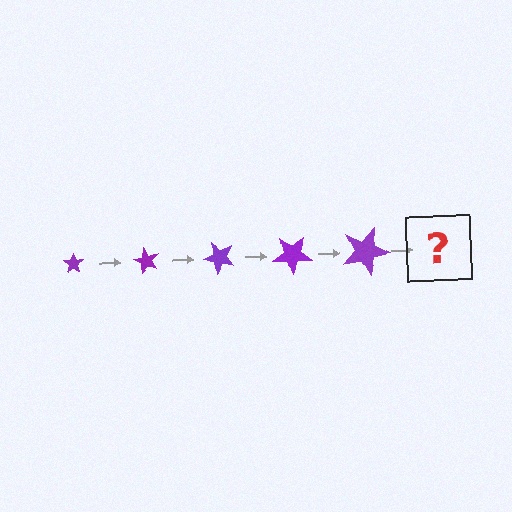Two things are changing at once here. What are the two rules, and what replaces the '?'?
The two rules are that the star grows larger each step and it rotates 60 degrees each step. The '?' should be a star, larger than the previous one and rotated 300 degrees from the start.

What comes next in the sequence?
The next element should be a star, larger than the previous one and rotated 300 degrees from the start.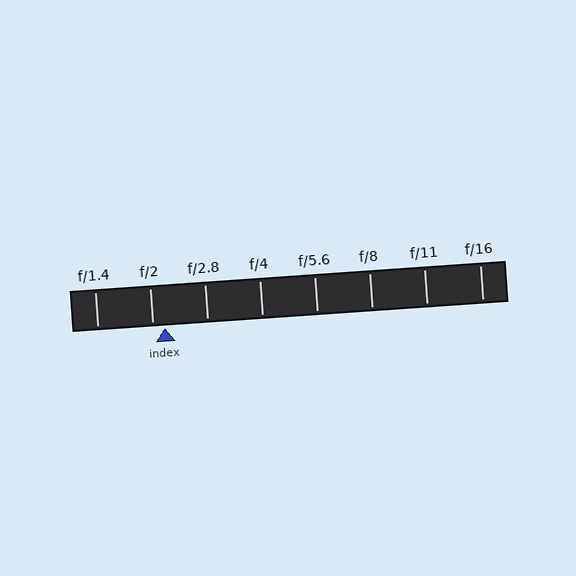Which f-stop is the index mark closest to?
The index mark is closest to f/2.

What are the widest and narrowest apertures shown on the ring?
The widest aperture shown is f/1.4 and the narrowest is f/16.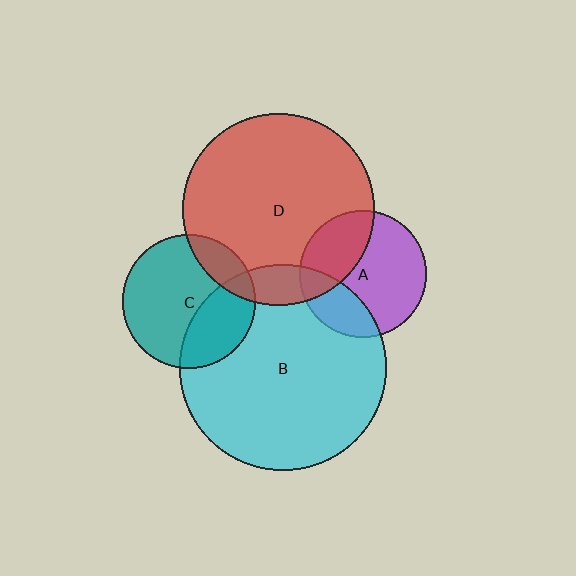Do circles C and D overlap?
Yes.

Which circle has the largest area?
Circle B (cyan).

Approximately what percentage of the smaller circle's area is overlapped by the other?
Approximately 15%.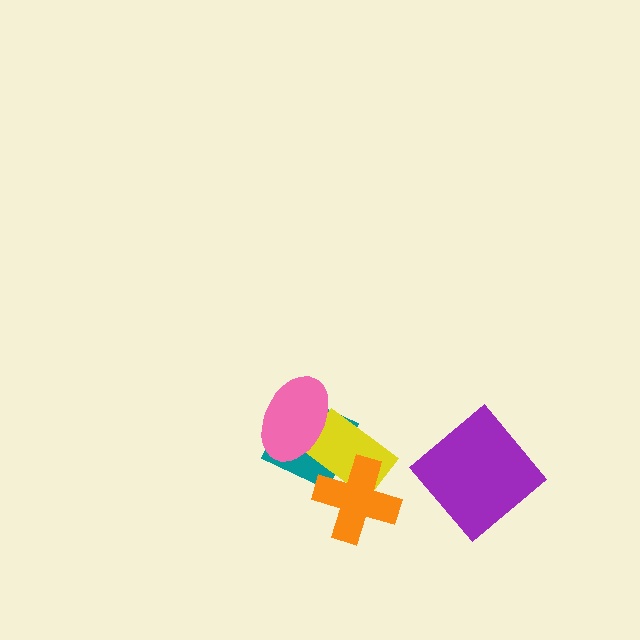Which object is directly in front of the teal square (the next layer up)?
The yellow rectangle is directly in front of the teal square.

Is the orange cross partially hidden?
No, no other shape covers it.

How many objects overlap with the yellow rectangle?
3 objects overlap with the yellow rectangle.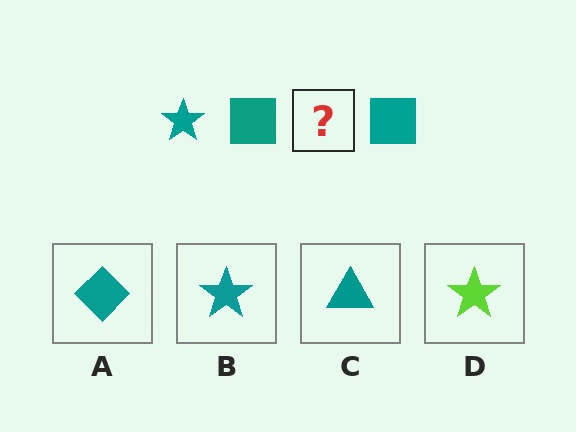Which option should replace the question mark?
Option B.